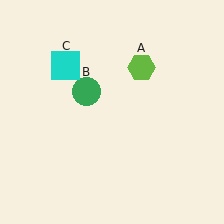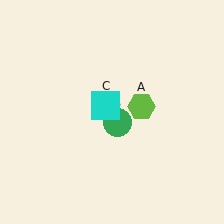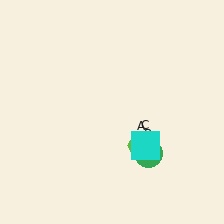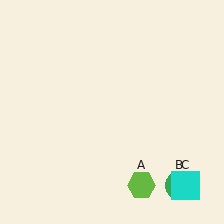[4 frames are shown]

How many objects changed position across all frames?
3 objects changed position: lime hexagon (object A), green circle (object B), cyan square (object C).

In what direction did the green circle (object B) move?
The green circle (object B) moved down and to the right.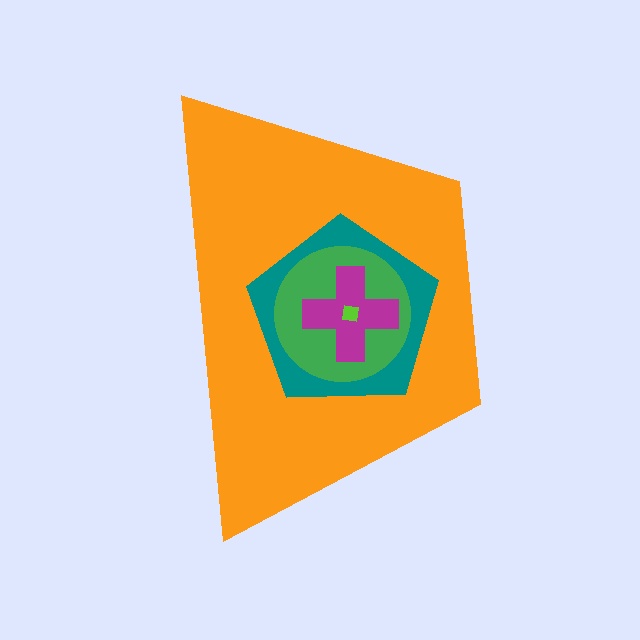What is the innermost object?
The lime square.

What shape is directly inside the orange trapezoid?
The teal pentagon.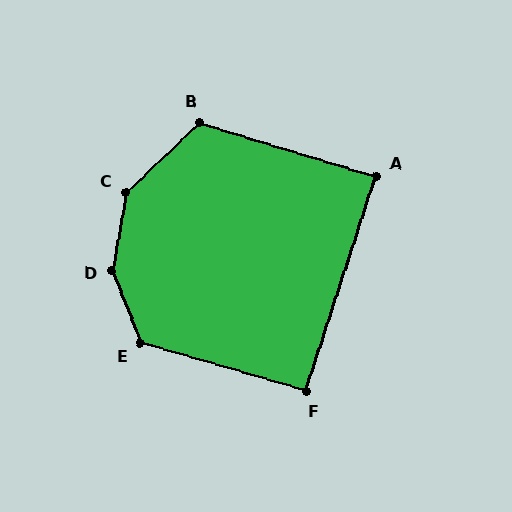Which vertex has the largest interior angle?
D, at approximately 148 degrees.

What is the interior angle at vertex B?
Approximately 120 degrees (obtuse).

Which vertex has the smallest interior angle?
A, at approximately 89 degrees.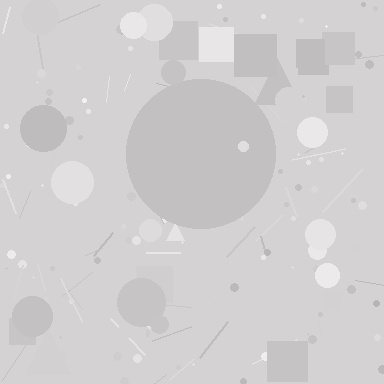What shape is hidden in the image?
A circle is hidden in the image.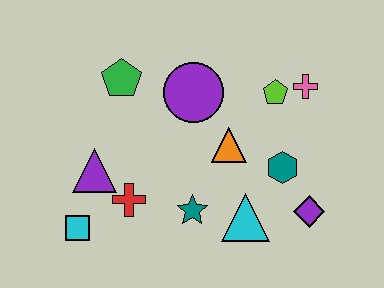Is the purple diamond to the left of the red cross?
No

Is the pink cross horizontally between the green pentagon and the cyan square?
No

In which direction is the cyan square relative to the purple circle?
The cyan square is below the purple circle.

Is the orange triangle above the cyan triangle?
Yes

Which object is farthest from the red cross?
The pink cross is farthest from the red cross.